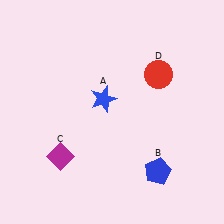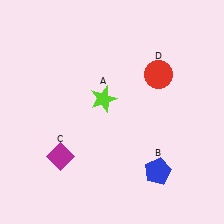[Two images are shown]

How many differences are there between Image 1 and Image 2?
There is 1 difference between the two images.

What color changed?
The star (A) changed from blue in Image 1 to lime in Image 2.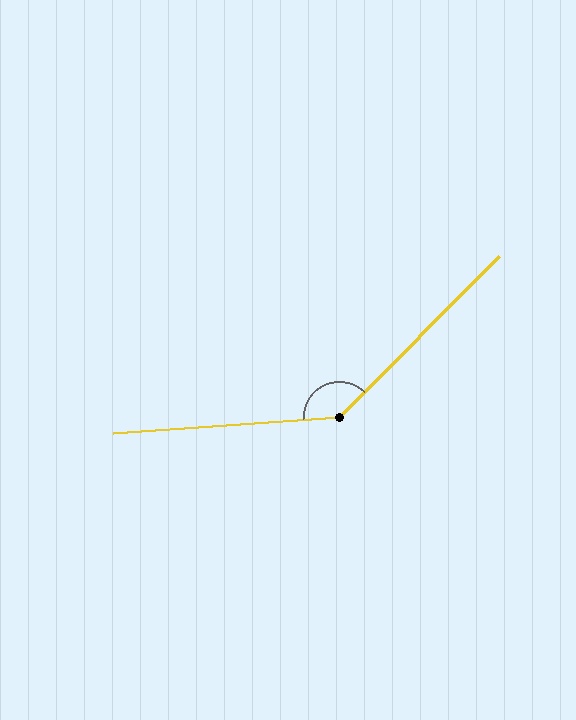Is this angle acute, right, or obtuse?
It is obtuse.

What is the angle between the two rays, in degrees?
Approximately 139 degrees.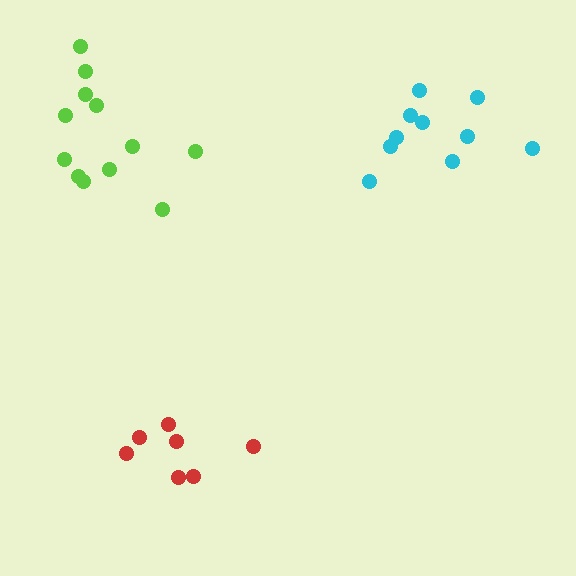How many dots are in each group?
Group 1: 7 dots, Group 2: 12 dots, Group 3: 10 dots (29 total).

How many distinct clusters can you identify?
There are 3 distinct clusters.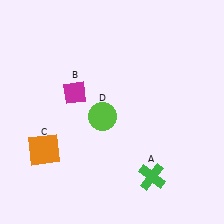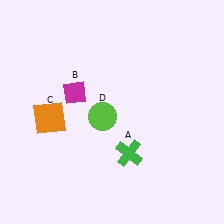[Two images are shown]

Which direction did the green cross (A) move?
The green cross (A) moved up.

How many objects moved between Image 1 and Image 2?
2 objects moved between the two images.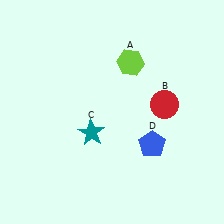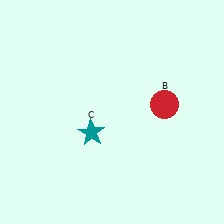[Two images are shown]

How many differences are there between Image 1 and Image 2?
There are 2 differences between the two images.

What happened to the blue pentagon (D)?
The blue pentagon (D) was removed in Image 2. It was in the bottom-right area of Image 1.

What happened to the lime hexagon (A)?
The lime hexagon (A) was removed in Image 2. It was in the top-right area of Image 1.